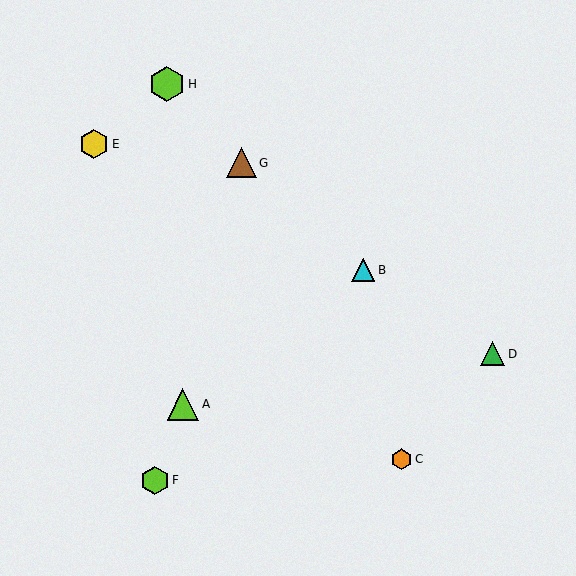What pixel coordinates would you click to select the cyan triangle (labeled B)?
Click at (363, 270) to select the cyan triangle B.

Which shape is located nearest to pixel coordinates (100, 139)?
The yellow hexagon (labeled E) at (94, 144) is nearest to that location.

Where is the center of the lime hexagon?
The center of the lime hexagon is at (155, 480).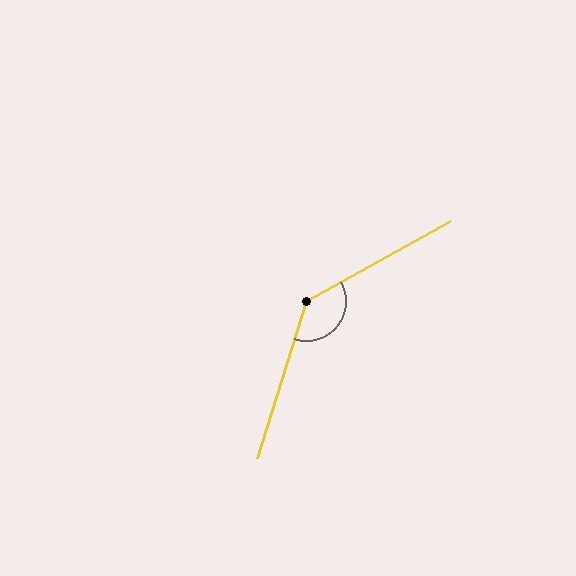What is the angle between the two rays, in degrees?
Approximately 136 degrees.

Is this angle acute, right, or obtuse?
It is obtuse.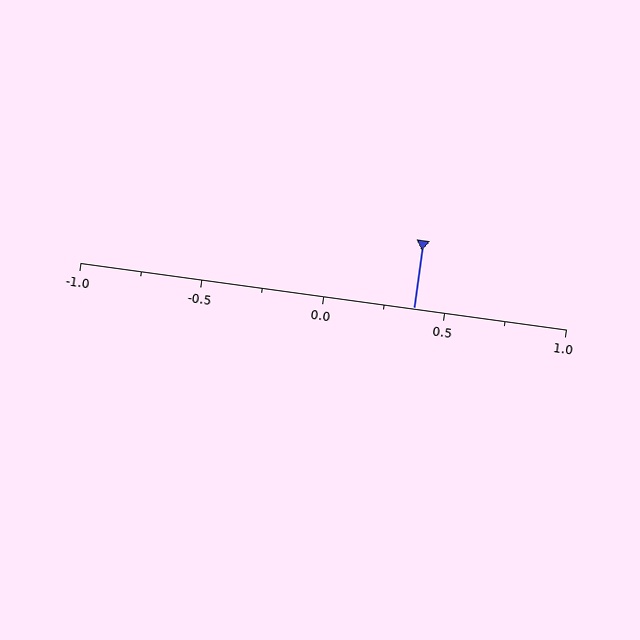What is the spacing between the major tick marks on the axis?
The major ticks are spaced 0.5 apart.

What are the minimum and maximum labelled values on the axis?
The axis runs from -1.0 to 1.0.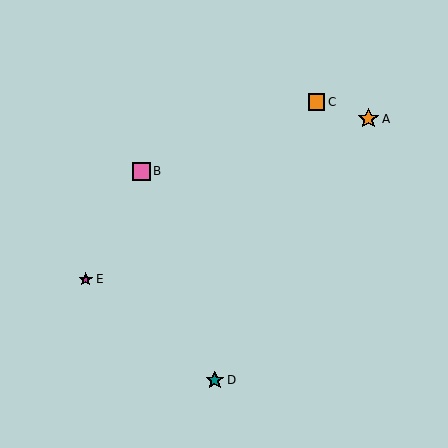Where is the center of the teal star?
The center of the teal star is at (215, 380).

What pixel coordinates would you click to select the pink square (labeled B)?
Click at (142, 171) to select the pink square B.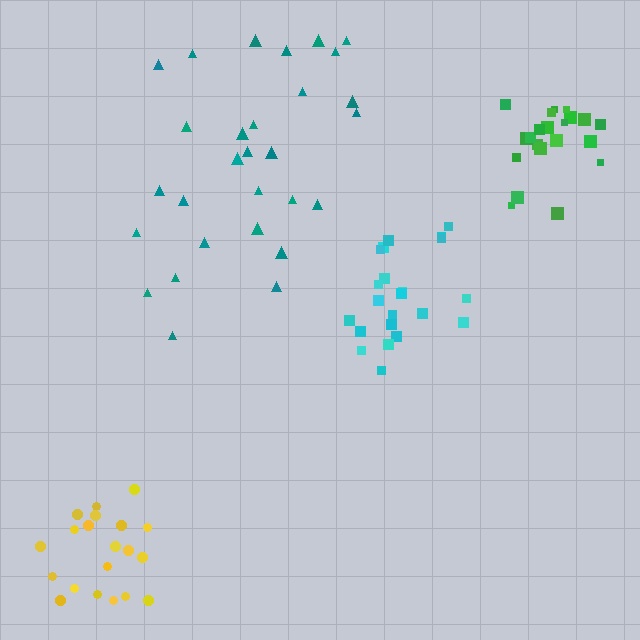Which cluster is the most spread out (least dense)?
Teal.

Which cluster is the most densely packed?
Green.